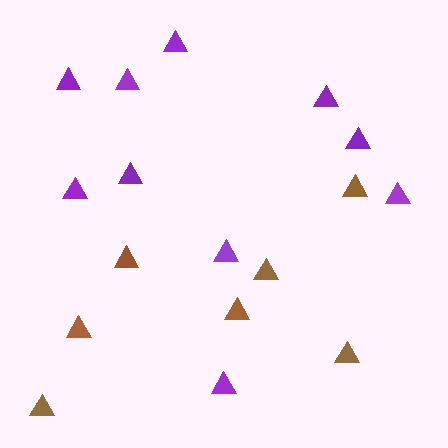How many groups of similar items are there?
There are 2 groups: one group of purple triangles (10) and one group of brown triangles (7).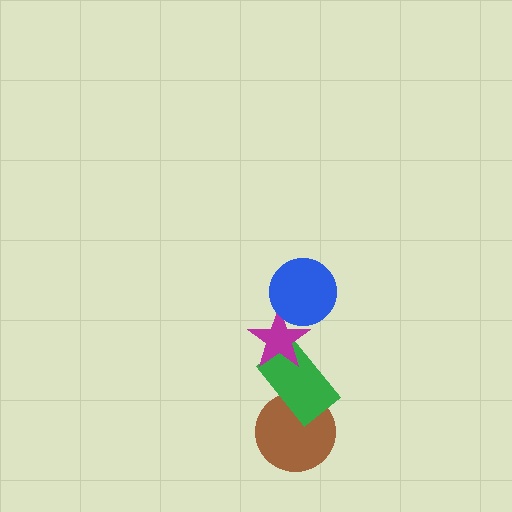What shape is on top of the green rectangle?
The magenta star is on top of the green rectangle.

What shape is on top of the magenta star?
The blue circle is on top of the magenta star.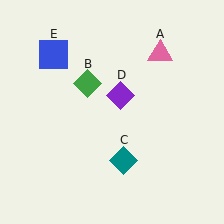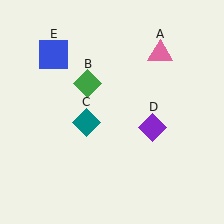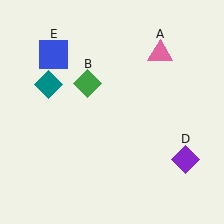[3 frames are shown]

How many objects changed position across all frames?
2 objects changed position: teal diamond (object C), purple diamond (object D).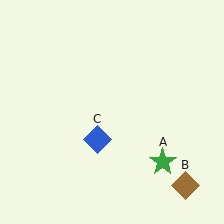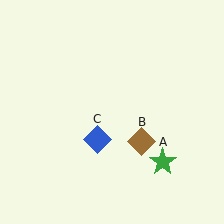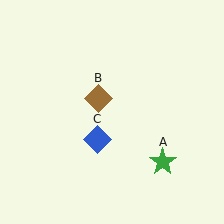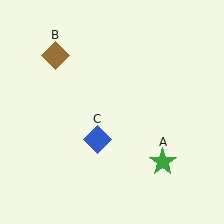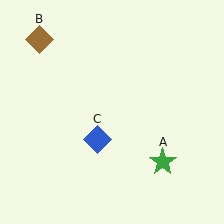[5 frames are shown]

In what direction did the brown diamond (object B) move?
The brown diamond (object B) moved up and to the left.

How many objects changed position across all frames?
1 object changed position: brown diamond (object B).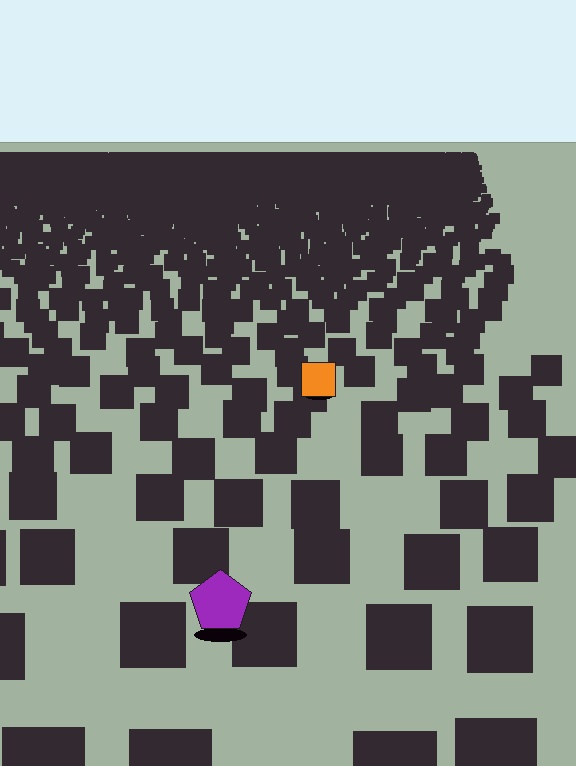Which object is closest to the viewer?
The purple pentagon is closest. The texture marks near it are larger and more spread out.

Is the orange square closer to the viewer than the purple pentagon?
No. The purple pentagon is closer — you can tell from the texture gradient: the ground texture is coarser near it.